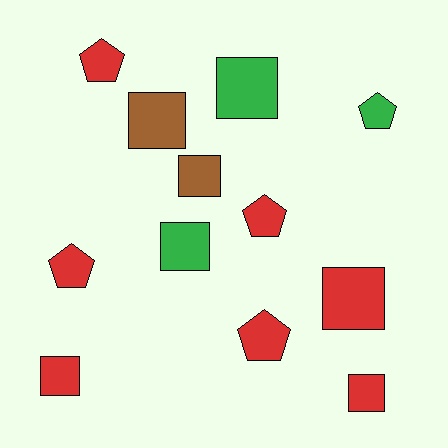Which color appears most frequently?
Red, with 7 objects.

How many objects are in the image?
There are 12 objects.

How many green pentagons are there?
There is 1 green pentagon.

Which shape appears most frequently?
Square, with 7 objects.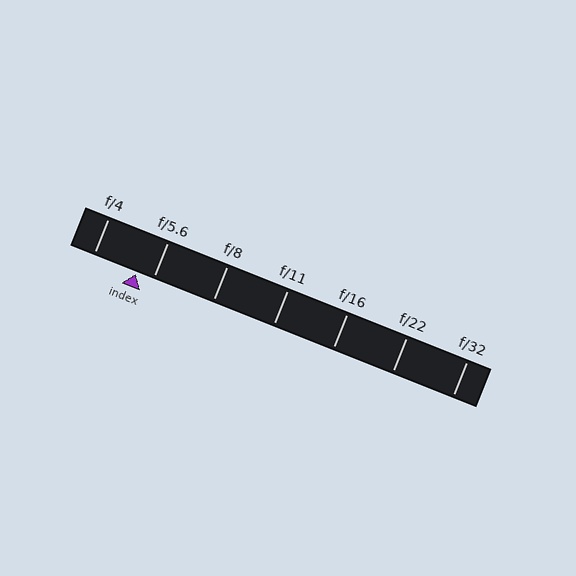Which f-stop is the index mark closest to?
The index mark is closest to f/5.6.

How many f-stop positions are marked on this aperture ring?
There are 7 f-stop positions marked.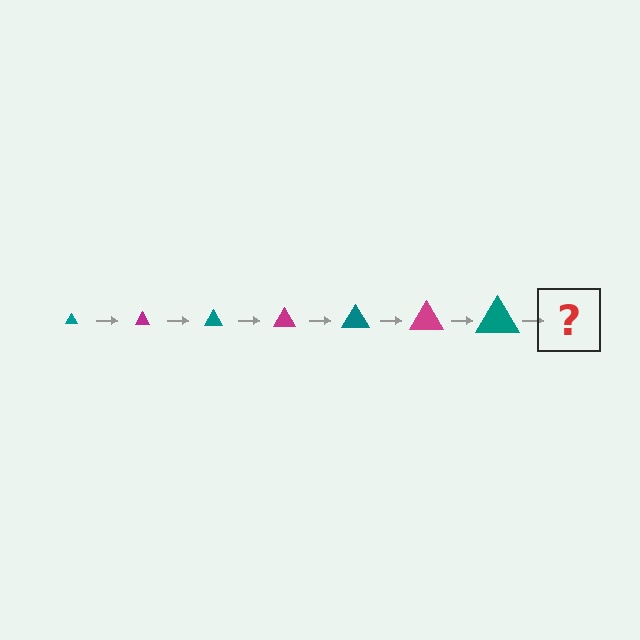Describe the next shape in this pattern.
It should be a magenta triangle, larger than the previous one.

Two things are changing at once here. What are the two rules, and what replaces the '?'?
The two rules are that the triangle grows larger each step and the color cycles through teal and magenta. The '?' should be a magenta triangle, larger than the previous one.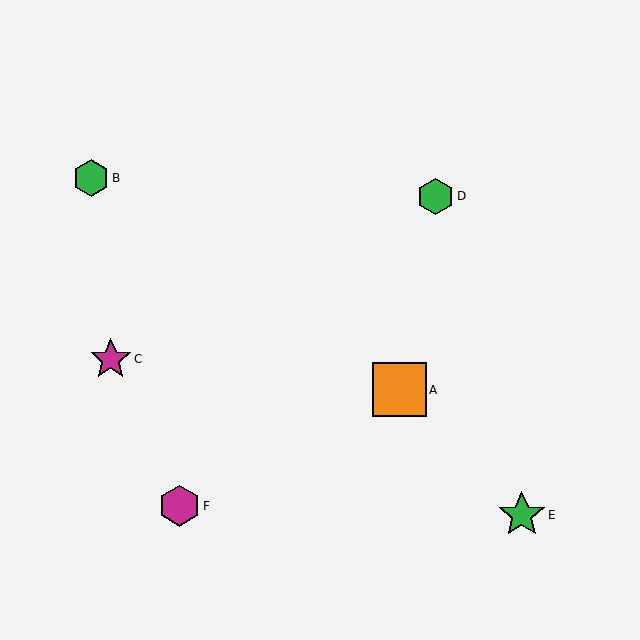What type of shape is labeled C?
Shape C is a magenta star.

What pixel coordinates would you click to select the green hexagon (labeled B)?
Click at (91, 178) to select the green hexagon B.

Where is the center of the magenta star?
The center of the magenta star is at (111, 359).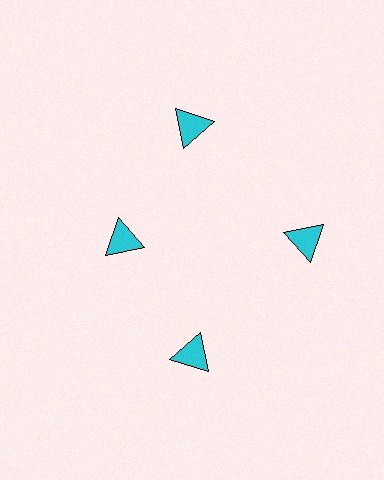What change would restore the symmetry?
The symmetry would be restored by moving it outward, back onto the ring so that all 4 triangles sit at equal angles and equal distance from the center.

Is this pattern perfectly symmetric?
No. The 4 cyan triangles are arranged in a ring, but one element near the 9 o'clock position is pulled inward toward the center, breaking the 4-fold rotational symmetry.